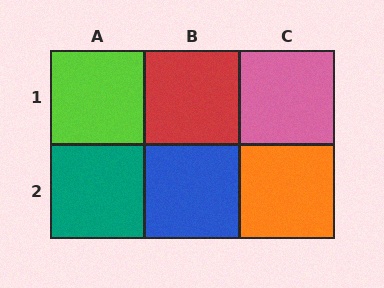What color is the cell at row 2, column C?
Orange.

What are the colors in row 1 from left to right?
Lime, red, pink.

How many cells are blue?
1 cell is blue.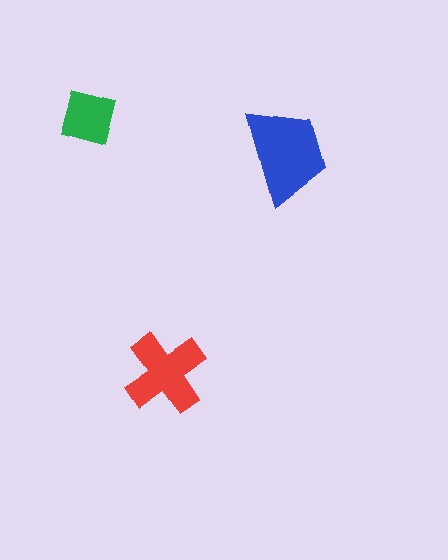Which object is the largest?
The blue trapezoid.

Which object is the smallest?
The green diamond.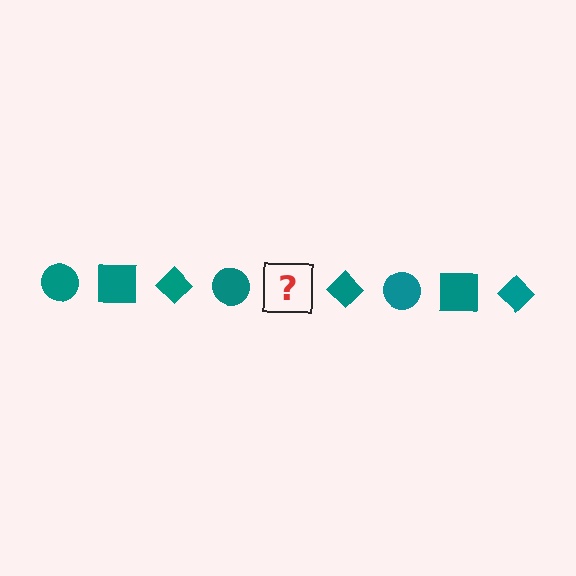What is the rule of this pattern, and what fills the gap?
The rule is that the pattern cycles through circle, square, diamond shapes in teal. The gap should be filled with a teal square.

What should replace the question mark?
The question mark should be replaced with a teal square.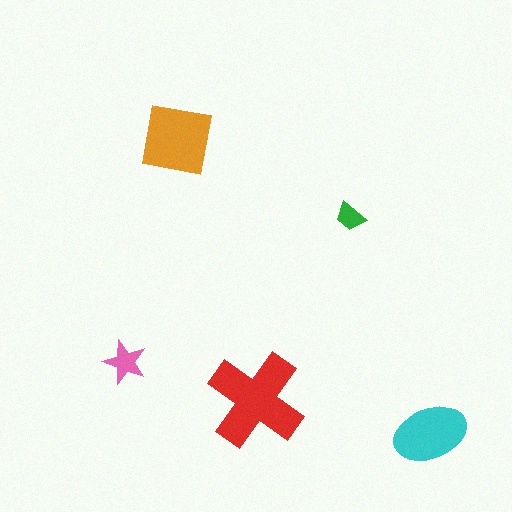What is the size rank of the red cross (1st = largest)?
1st.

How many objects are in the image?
There are 5 objects in the image.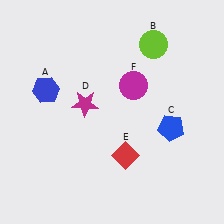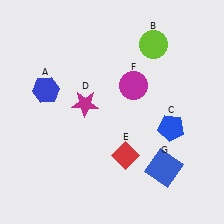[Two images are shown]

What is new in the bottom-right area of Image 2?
A blue square (G) was added in the bottom-right area of Image 2.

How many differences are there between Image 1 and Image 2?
There is 1 difference between the two images.